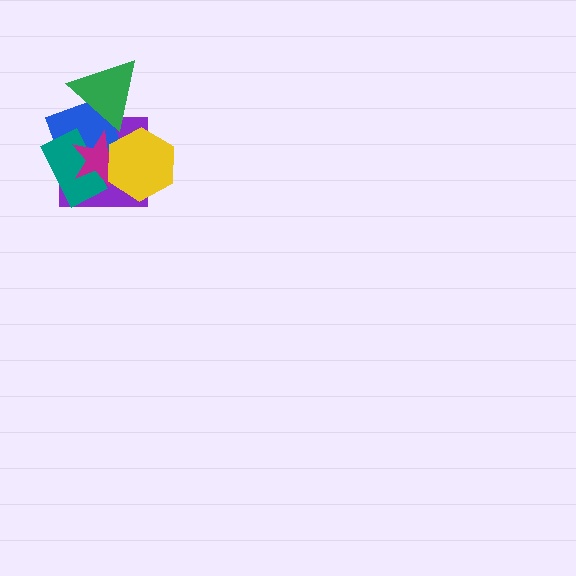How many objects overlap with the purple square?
5 objects overlap with the purple square.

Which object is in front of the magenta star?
The yellow hexagon is in front of the magenta star.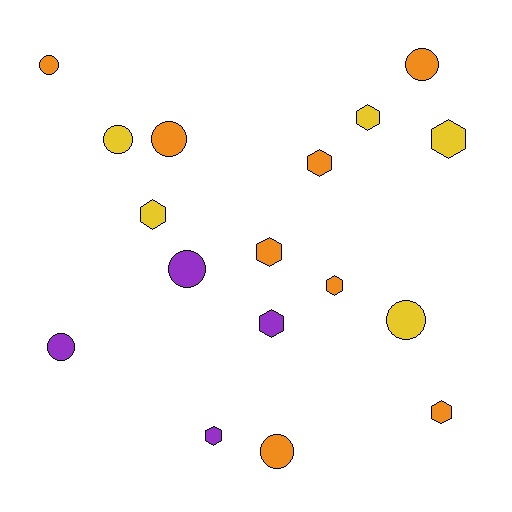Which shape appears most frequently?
Hexagon, with 9 objects.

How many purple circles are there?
There are 2 purple circles.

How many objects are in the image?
There are 17 objects.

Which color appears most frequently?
Orange, with 8 objects.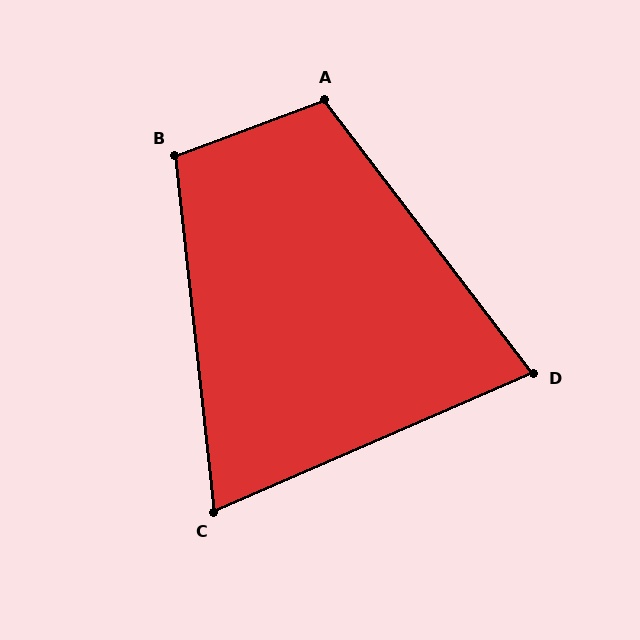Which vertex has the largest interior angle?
A, at approximately 107 degrees.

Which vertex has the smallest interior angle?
C, at approximately 73 degrees.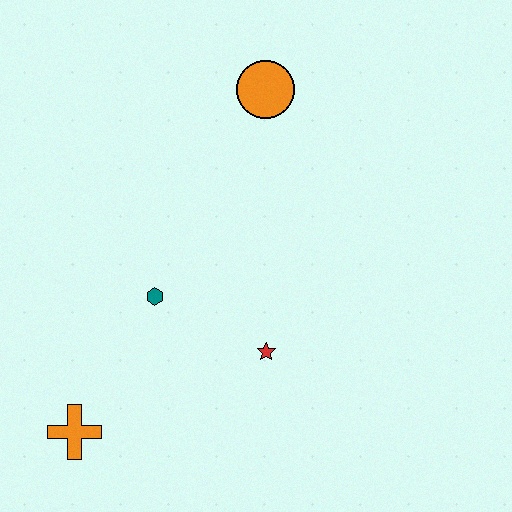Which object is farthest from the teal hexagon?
The orange circle is farthest from the teal hexagon.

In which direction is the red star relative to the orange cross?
The red star is to the right of the orange cross.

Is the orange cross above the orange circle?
No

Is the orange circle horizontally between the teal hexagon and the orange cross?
No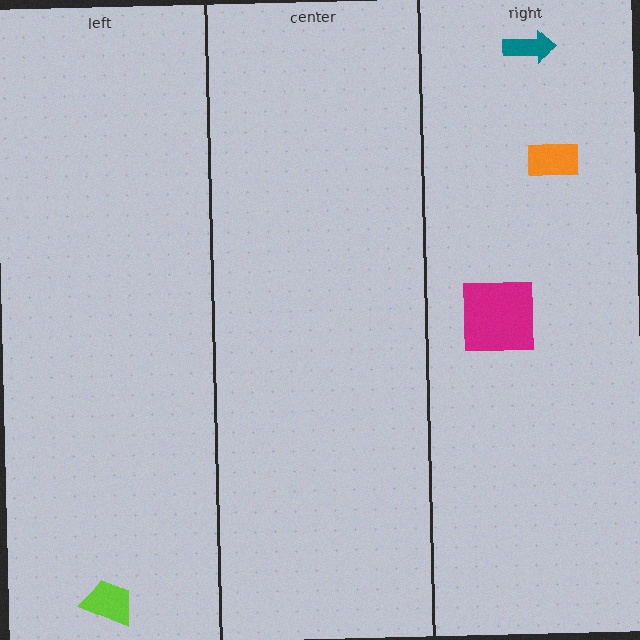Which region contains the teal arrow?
The right region.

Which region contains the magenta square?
The right region.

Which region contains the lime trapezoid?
The left region.